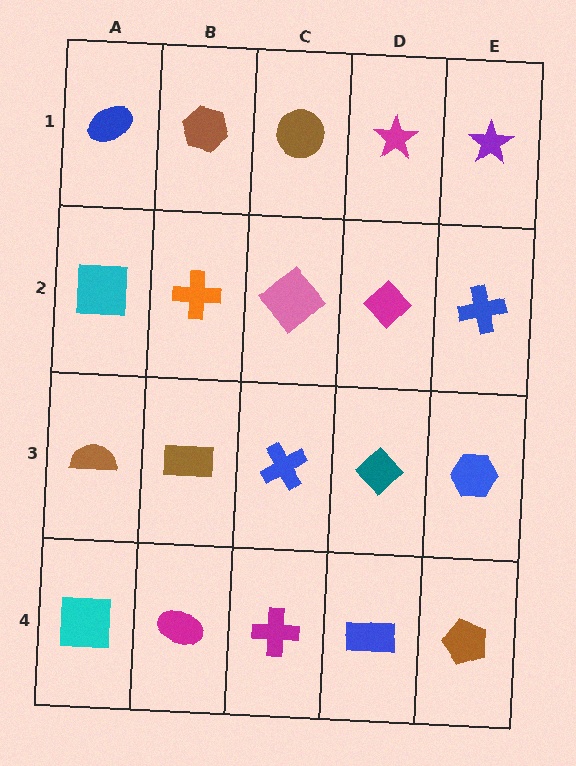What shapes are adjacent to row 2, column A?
A blue ellipse (row 1, column A), a brown semicircle (row 3, column A), an orange cross (row 2, column B).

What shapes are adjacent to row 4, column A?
A brown semicircle (row 3, column A), a magenta ellipse (row 4, column B).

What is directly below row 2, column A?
A brown semicircle.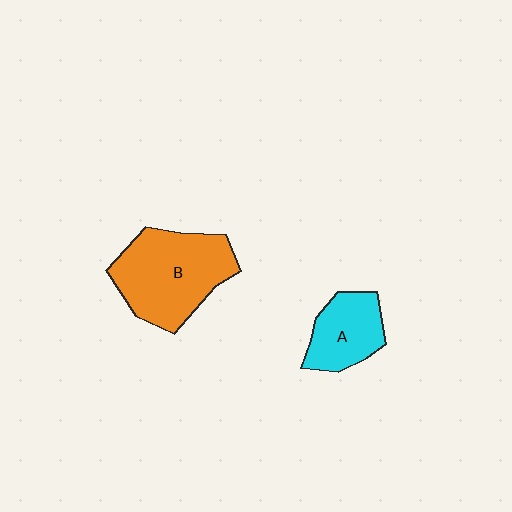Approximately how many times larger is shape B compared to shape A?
Approximately 1.8 times.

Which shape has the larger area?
Shape B (orange).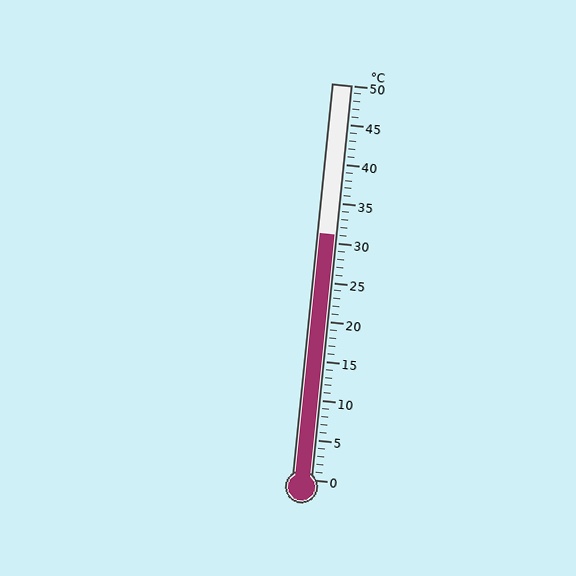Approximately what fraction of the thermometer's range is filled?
The thermometer is filled to approximately 60% of its range.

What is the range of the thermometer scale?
The thermometer scale ranges from 0°C to 50°C.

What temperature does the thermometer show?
The thermometer shows approximately 31°C.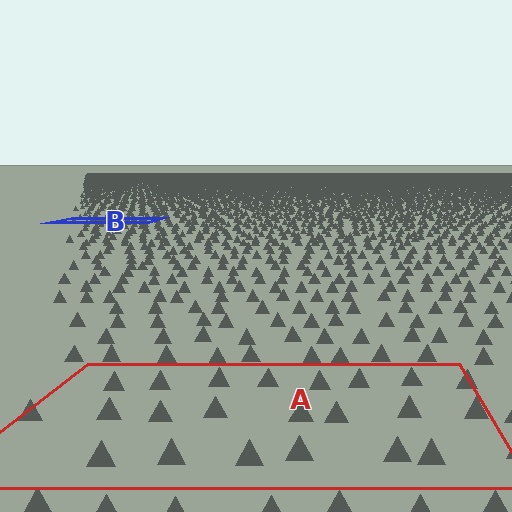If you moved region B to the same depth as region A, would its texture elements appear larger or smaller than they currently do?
They would appear larger. At a closer depth, the same texture elements are projected at a bigger on-screen size.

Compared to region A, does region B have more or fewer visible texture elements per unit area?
Region B has more texture elements per unit area — they are packed more densely because it is farther away.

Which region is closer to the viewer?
Region A is closer. The texture elements there are larger and more spread out.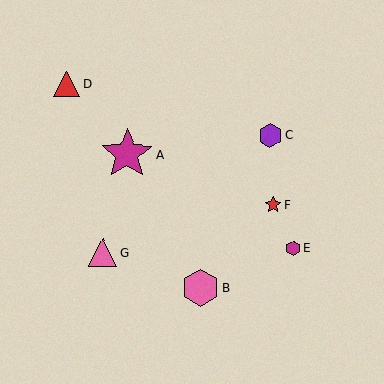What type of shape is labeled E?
Shape E is a magenta hexagon.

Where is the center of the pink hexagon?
The center of the pink hexagon is at (200, 288).